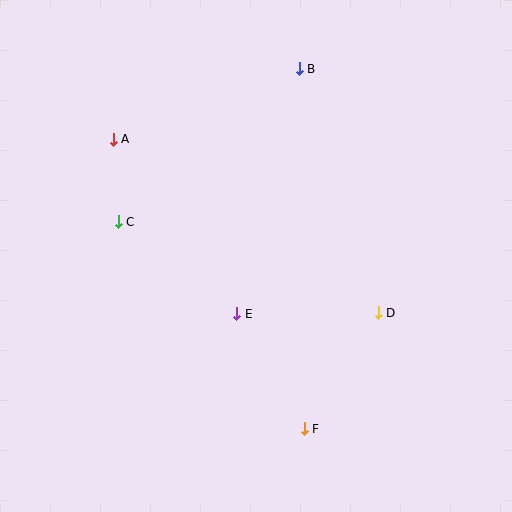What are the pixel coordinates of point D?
Point D is at (378, 313).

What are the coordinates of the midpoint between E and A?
The midpoint between E and A is at (175, 226).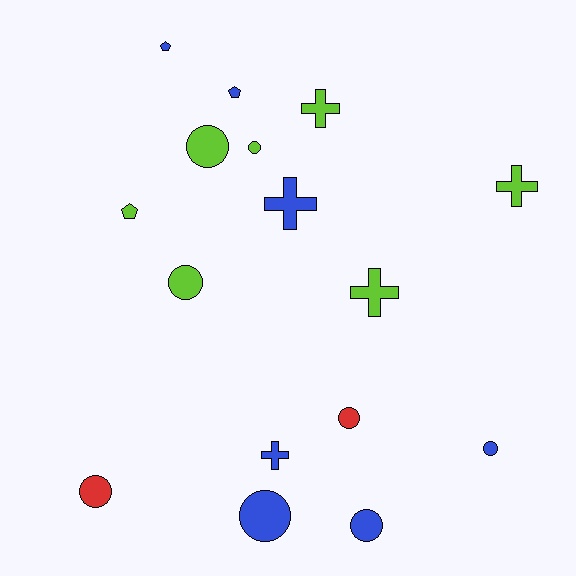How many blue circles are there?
There are 3 blue circles.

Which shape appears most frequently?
Circle, with 8 objects.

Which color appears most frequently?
Lime, with 7 objects.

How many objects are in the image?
There are 16 objects.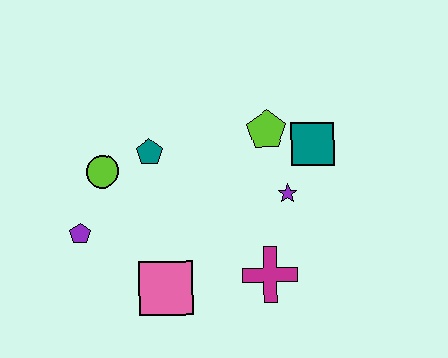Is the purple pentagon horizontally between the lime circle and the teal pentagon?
No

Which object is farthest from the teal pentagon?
The magenta cross is farthest from the teal pentagon.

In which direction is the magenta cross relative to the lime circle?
The magenta cross is to the right of the lime circle.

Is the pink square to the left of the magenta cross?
Yes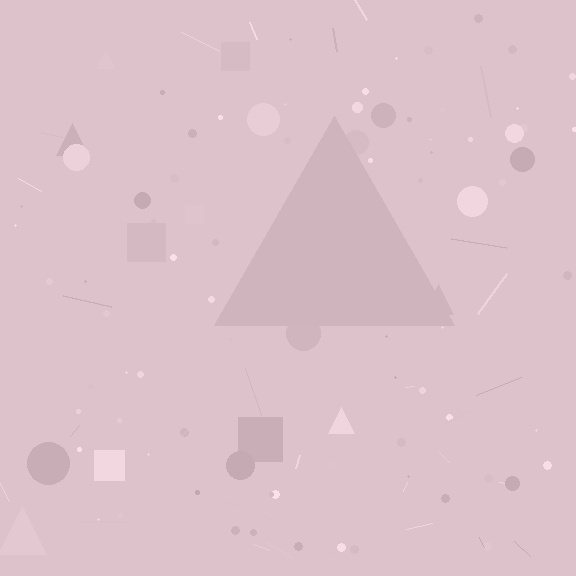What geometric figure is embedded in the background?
A triangle is embedded in the background.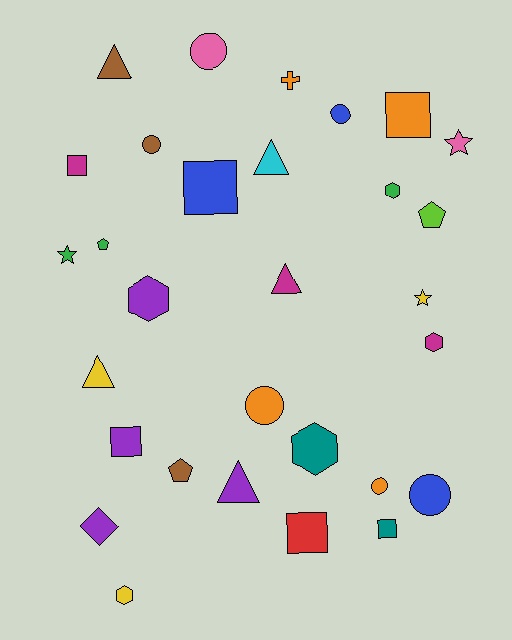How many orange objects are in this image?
There are 4 orange objects.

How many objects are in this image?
There are 30 objects.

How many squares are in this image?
There are 6 squares.